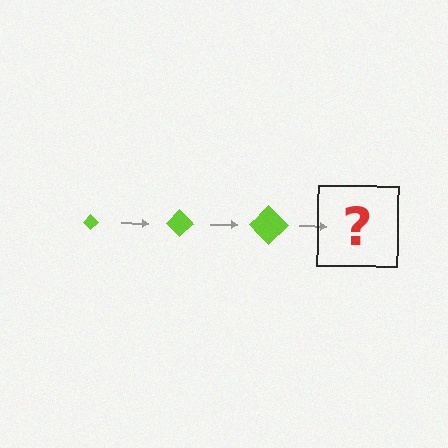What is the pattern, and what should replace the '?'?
The pattern is that the diamond gets progressively larger each step. The '?' should be a lime diamond, larger than the previous one.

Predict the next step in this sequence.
The next step is a lime diamond, larger than the previous one.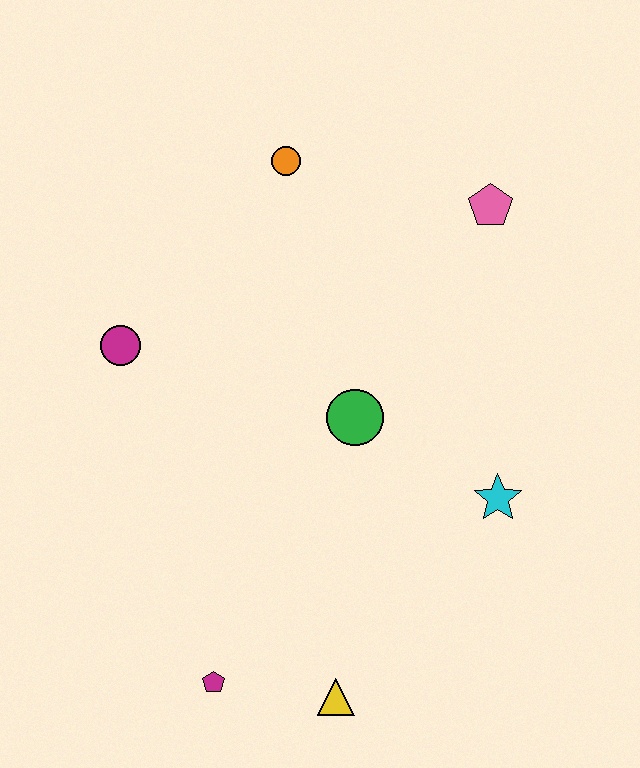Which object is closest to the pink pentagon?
The orange circle is closest to the pink pentagon.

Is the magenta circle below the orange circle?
Yes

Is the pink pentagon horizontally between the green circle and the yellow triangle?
No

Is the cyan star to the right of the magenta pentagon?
Yes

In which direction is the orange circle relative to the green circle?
The orange circle is above the green circle.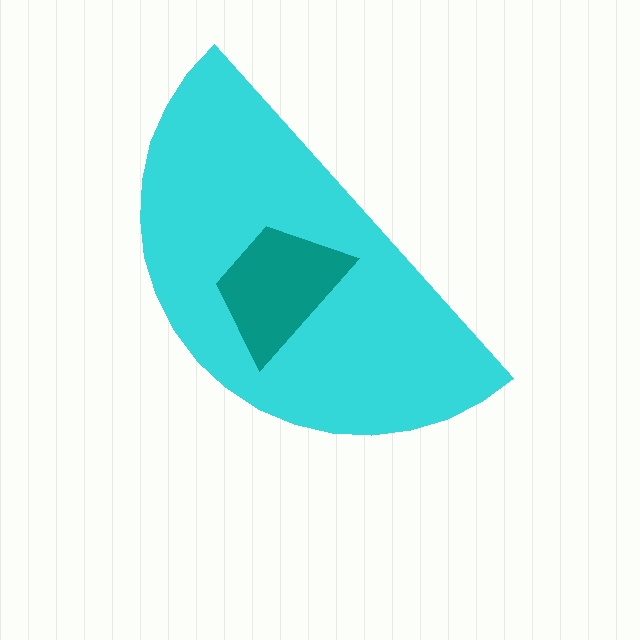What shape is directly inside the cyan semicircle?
The teal trapezoid.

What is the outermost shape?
The cyan semicircle.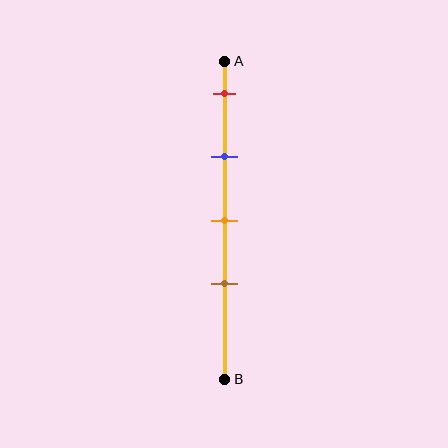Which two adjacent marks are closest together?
The orange and brown marks are the closest adjacent pair.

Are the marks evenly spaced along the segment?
Yes, the marks are approximately evenly spaced.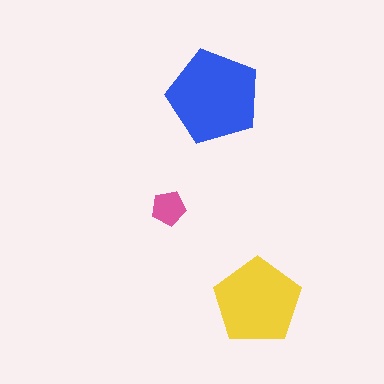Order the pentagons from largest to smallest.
the blue one, the yellow one, the pink one.